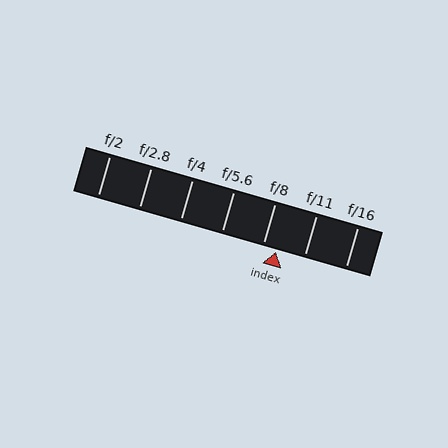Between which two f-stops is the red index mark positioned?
The index mark is between f/8 and f/11.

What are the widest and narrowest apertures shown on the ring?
The widest aperture shown is f/2 and the narrowest is f/16.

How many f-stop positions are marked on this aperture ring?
There are 7 f-stop positions marked.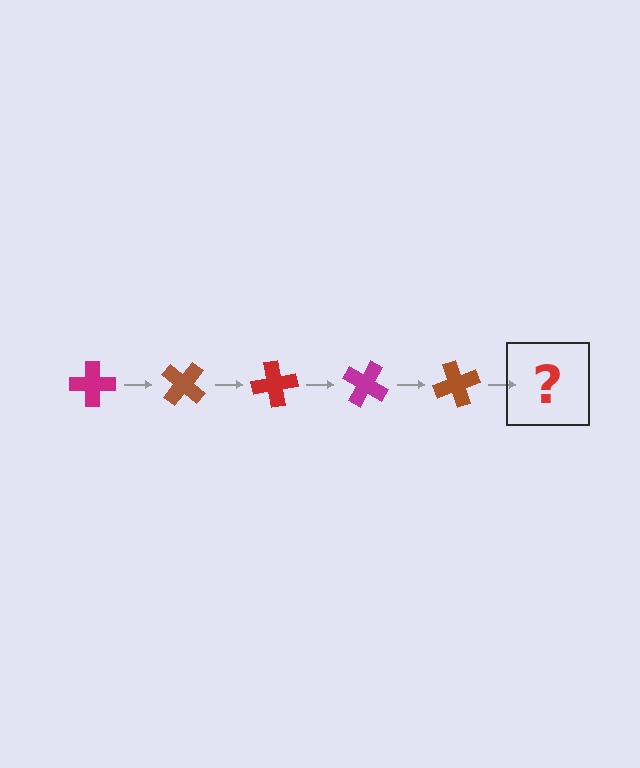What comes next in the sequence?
The next element should be a red cross, rotated 200 degrees from the start.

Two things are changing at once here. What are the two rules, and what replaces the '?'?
The two rules are that it rotates 40 degrees each step and the color cycles through magenta, brown, and red. The '?' should be a red cross, rotated 200 degrees from the start.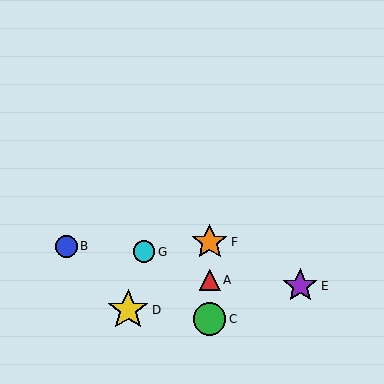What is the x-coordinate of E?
Object E is at x≈300.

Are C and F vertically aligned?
Yes, both are at x≈210.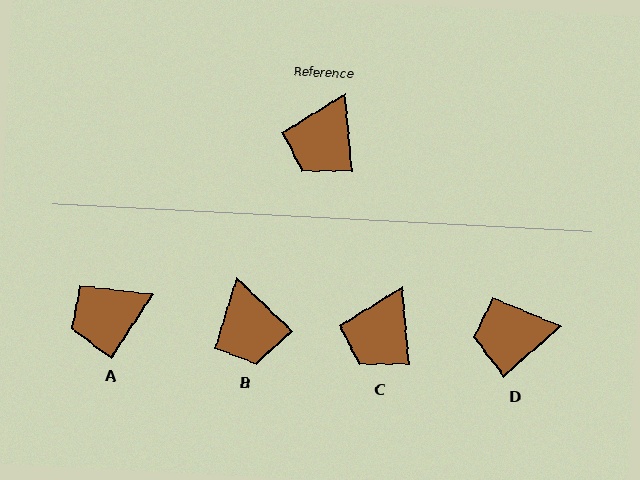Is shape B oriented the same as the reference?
No, it is off by about 41 degrees.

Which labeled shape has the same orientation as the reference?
C.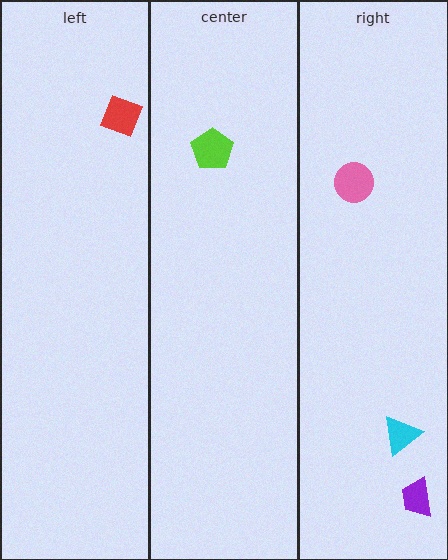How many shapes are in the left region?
1.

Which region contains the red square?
The left region.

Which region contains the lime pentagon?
The center region.